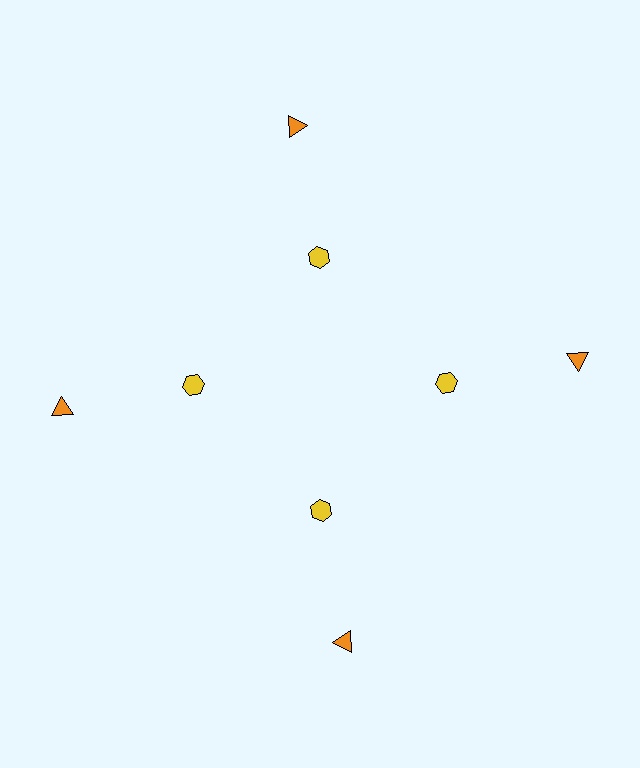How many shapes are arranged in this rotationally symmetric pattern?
There are 8 shapes, arranged in 4 groups of 2.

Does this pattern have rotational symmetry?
Yes, this pattern has 4-fold rotational symmetry. It looks the same after rotating 90 degrees around the center.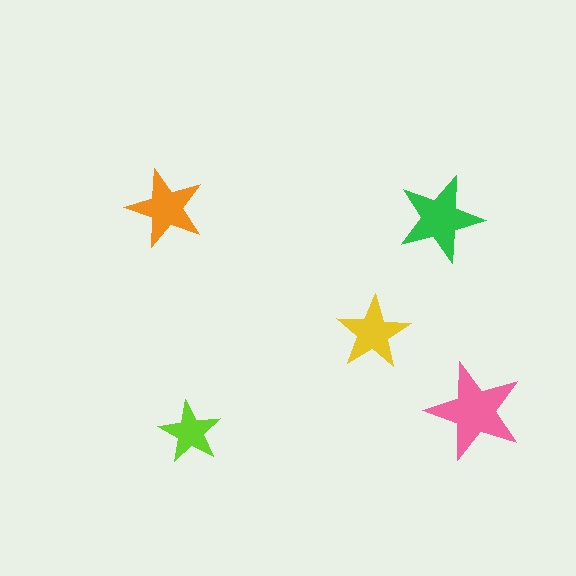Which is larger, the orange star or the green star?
The green one.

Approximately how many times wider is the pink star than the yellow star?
About 1.5 times wider.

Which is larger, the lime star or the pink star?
The pink one.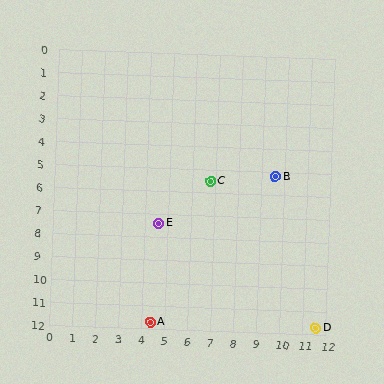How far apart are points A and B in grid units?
Points A and B are about 8.3 grid units apart.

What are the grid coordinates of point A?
Point A is at approximately (4.4, 11.7).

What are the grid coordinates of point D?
Point D is at approximately (11.6, 11.7).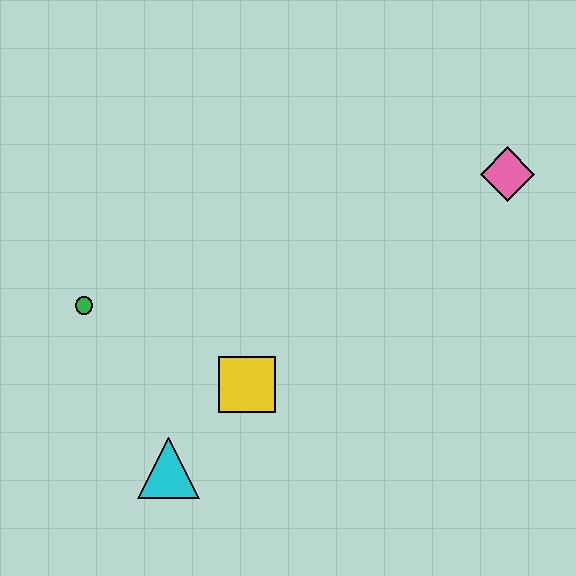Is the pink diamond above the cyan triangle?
Yes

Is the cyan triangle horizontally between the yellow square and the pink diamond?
No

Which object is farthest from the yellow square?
The pink diamond is farthest from the yellow square.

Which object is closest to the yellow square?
The cyan triangle is closest to the yellow square.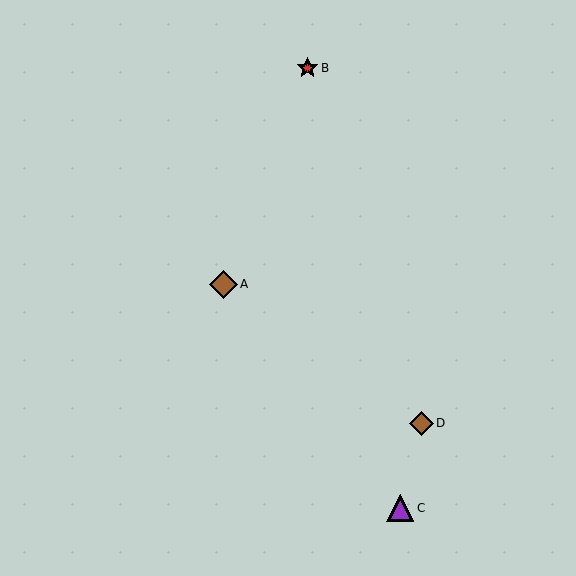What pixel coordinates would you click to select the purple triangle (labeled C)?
Click at (400, 508) to select the purple triangle C.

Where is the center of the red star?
The center of the red star is at (307, 68).